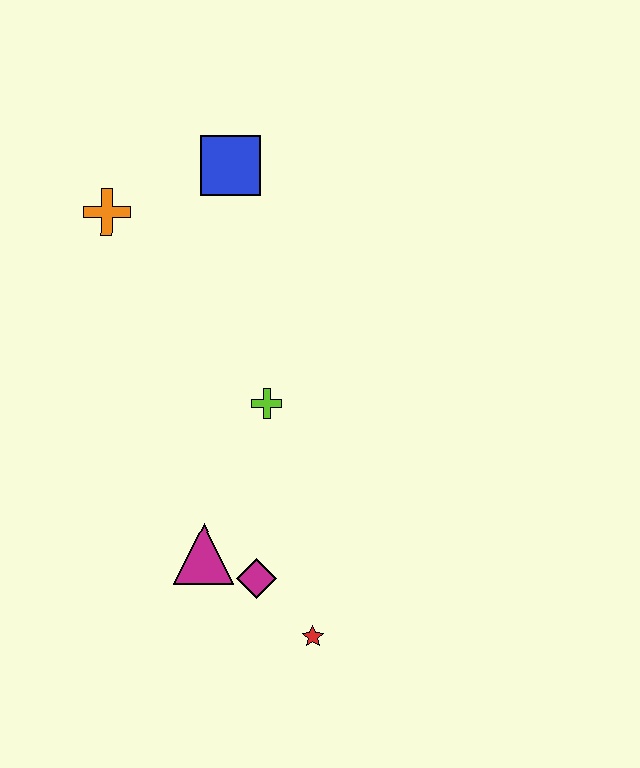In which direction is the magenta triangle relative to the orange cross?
The magenta triangle is below the orange cross.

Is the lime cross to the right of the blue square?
Yes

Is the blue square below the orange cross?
No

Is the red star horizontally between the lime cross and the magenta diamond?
No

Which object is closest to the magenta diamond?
The magenta triangle is closest to the magenta diamond.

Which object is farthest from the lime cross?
The orange cross is farthest from the lime cross.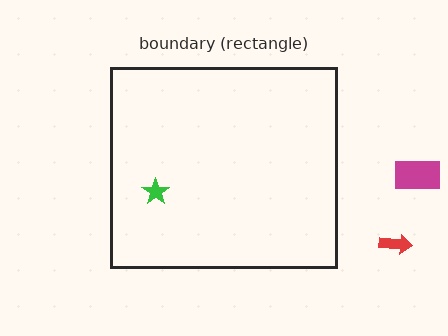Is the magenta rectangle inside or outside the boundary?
Outside.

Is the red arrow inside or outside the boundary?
Outside.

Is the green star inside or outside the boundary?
Inside.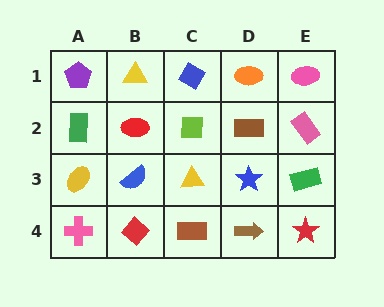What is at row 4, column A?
A pink cross.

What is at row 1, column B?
A yellow triangle.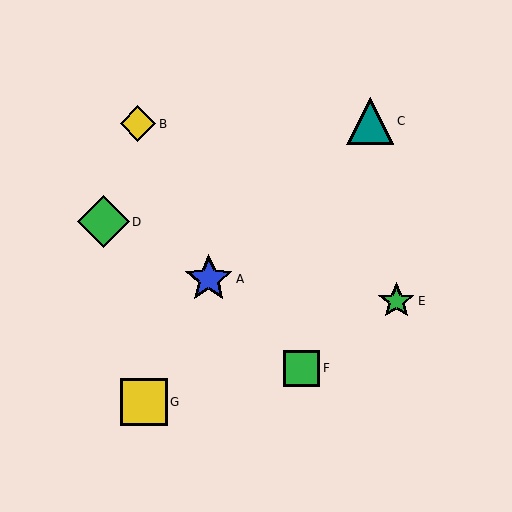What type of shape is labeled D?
Shape D is a green diamond.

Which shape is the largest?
The green diamond (labeled D) is the largest.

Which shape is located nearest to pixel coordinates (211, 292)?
The blue star (labeled A) at (209, 279) is nearest to that location.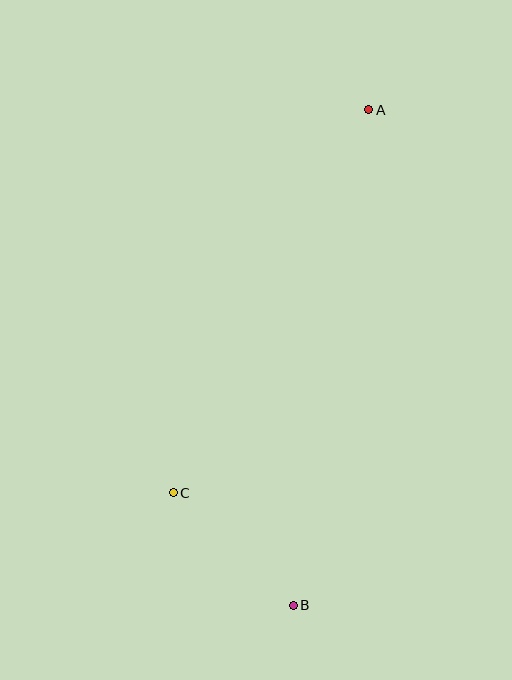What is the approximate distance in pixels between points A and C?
The distance between A and C is approximately 430 pixels.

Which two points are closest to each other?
Points B and C are closest to each other.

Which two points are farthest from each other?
Points A and B are farthest from each other.